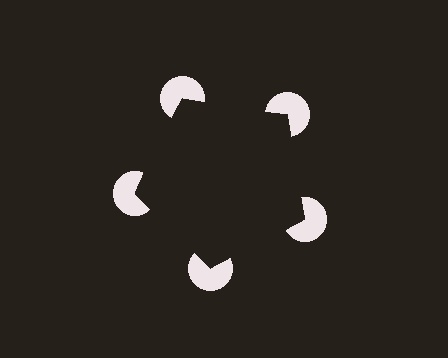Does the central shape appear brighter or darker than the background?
It typically appears slightly darker than the background, even though no actual brightness change is drawn.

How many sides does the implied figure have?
5 sides.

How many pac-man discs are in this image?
There are 5 — one at each vertex of the illusory pentagon.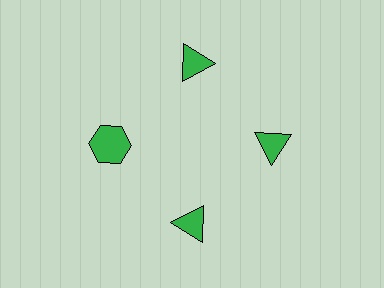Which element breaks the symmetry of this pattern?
The green hexagon at roughly the 9 o'clock position breaks the symmetry. All other shapes are green triangles.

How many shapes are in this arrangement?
There are 4 shapes arranged in a ring pattern.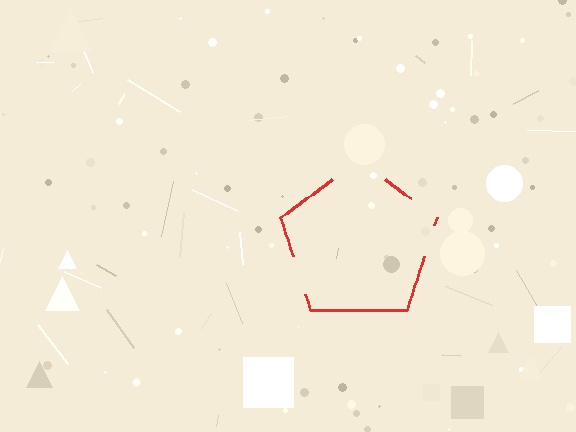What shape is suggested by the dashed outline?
The dashed outline suggests a pentagon.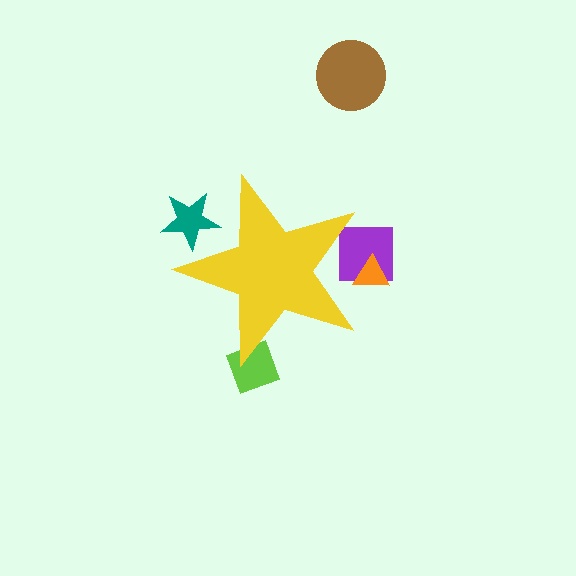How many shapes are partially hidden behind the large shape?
4 shapes are partially hidden.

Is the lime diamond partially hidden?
Yes, the lime diamond is partially hidden behind the yellow star.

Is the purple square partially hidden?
Yes, the purple square is partially hidden behind the yellow star.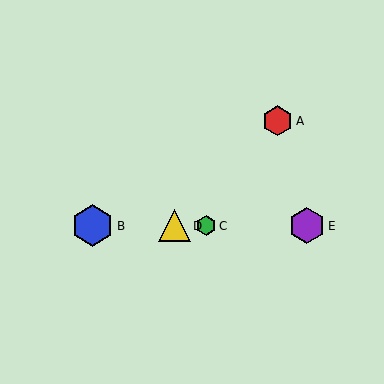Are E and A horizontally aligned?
No, E is at y≈226 and A is at y≈121.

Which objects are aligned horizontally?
Objects B, C, D, E are aligned horizontally.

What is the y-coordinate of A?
Object A is at y≈121.